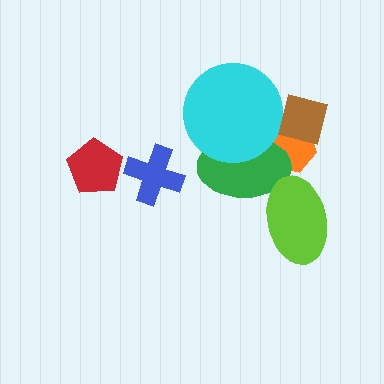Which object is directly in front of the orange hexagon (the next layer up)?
The green ellipse is directly in front of the orange hexagon.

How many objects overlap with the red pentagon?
0 objects overlap with the red pentagon.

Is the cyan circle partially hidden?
Yes, it is partially covered by another shape.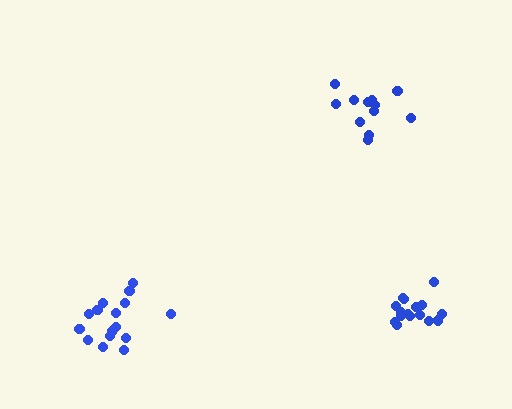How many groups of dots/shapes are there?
There are 3 groups.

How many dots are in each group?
Group 1: 12 dots, Group 2: 17 dots, Group 3: 16 dots (45 total).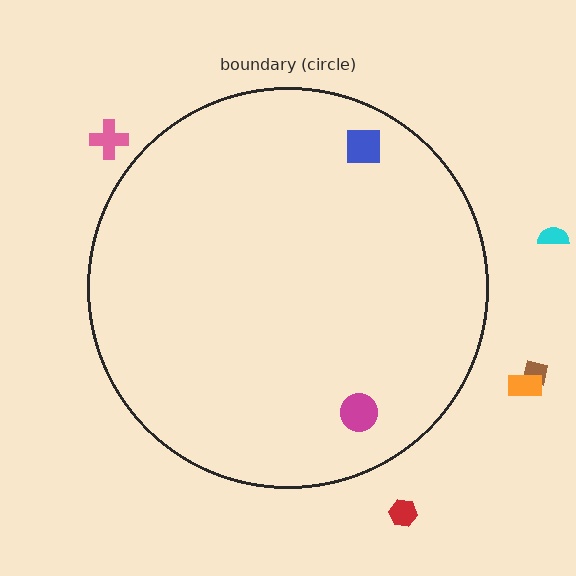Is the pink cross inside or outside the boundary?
Outside.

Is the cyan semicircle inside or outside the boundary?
Outside.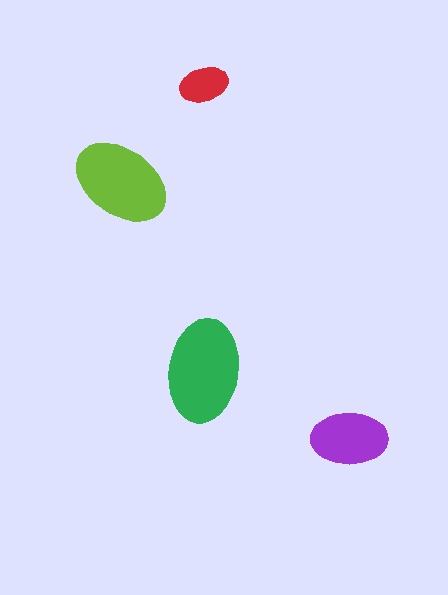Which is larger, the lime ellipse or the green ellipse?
The green one.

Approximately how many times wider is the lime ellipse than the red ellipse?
About 2 times wider.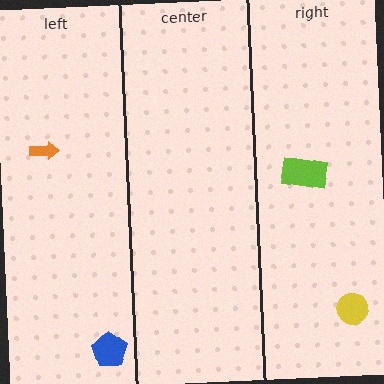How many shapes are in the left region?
2.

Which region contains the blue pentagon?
The left region.